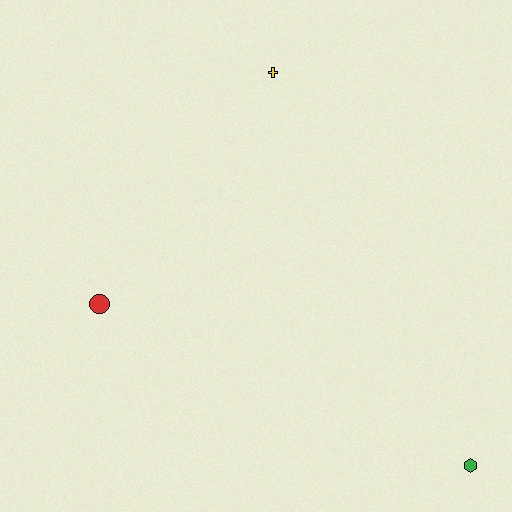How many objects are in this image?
There are 3 objects.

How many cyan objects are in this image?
There are no cyan objects.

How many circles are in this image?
There is 1 circle.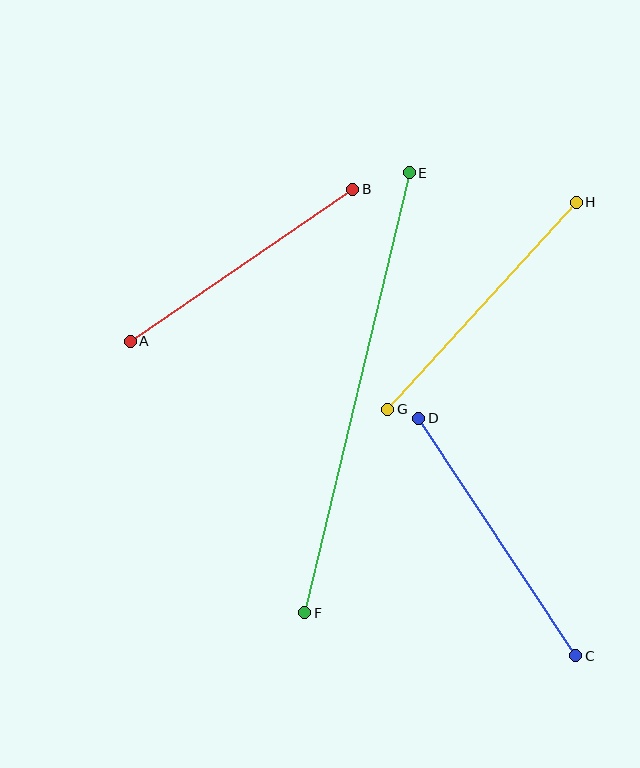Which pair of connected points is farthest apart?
Points E and F are farthest apart.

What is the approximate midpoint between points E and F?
The midpoint is at approximately (357, 393) pixels.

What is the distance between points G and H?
The distance is approximately 280 pixels.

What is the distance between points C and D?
The distance is approximately 285 pixels.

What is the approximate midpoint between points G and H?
The midpoint is at approximately (482, 306) pixels.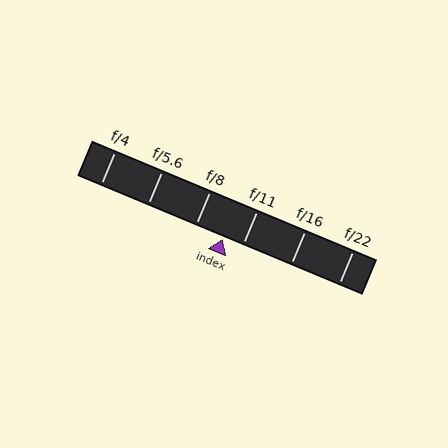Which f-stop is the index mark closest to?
The index mark is closest to f/11.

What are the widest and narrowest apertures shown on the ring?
The widest aperture shown is f/4 and the narrowest is f/22.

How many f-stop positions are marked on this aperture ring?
There are 6 f-stop positions marked.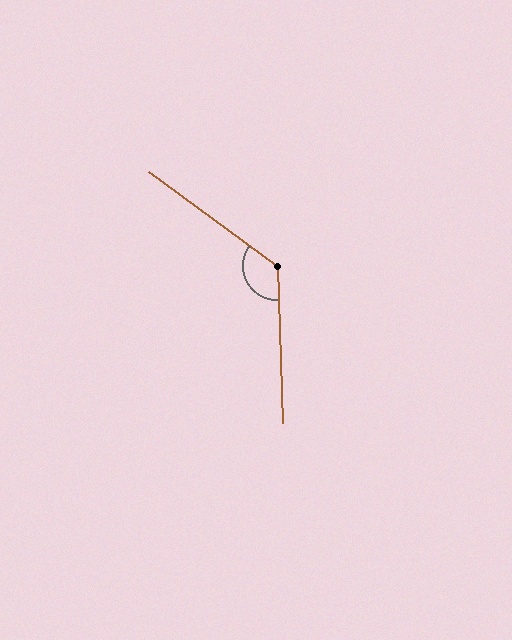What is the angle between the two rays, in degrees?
Approximately 128 degrees.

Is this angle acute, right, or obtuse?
It is obtuse.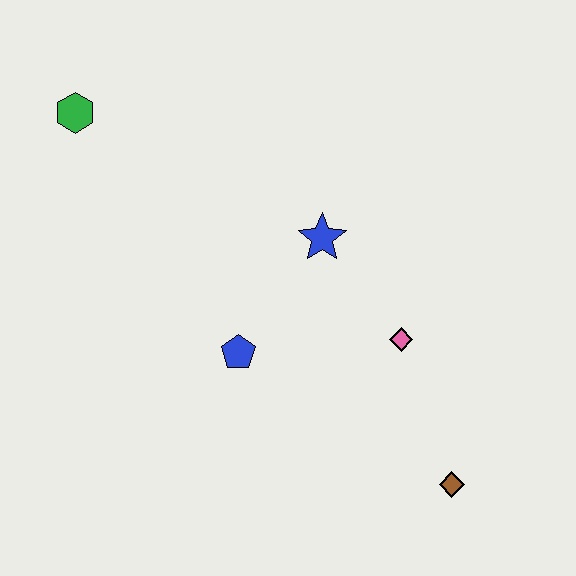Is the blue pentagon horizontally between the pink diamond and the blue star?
No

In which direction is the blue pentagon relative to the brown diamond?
The blue pentagon is to the left of the brown diamond.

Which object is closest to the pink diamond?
The blue star is closest to the pink diamond.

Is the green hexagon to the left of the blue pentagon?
Yes